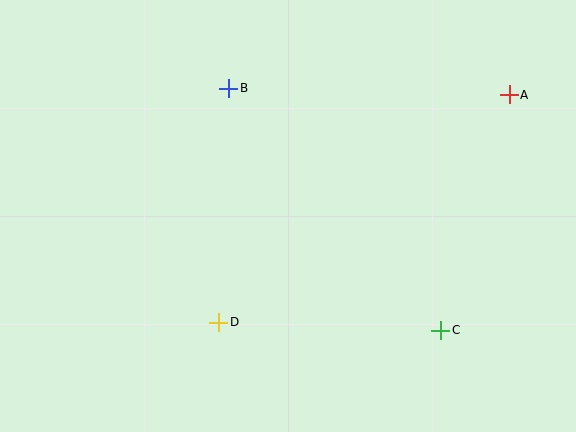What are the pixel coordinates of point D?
Point D is at (219, 322).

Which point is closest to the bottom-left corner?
Point D is closest to the bottom-left corner.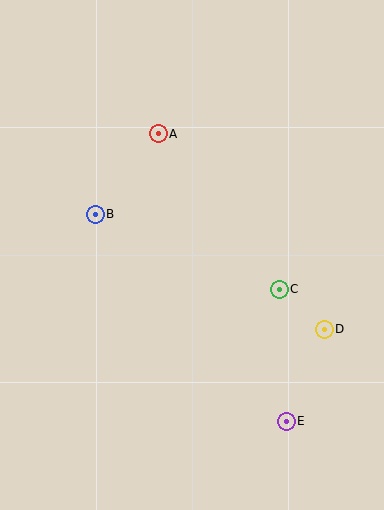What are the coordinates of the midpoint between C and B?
The midpoint between C and B is at (187, 252).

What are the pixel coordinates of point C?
Point C is at (279, 289).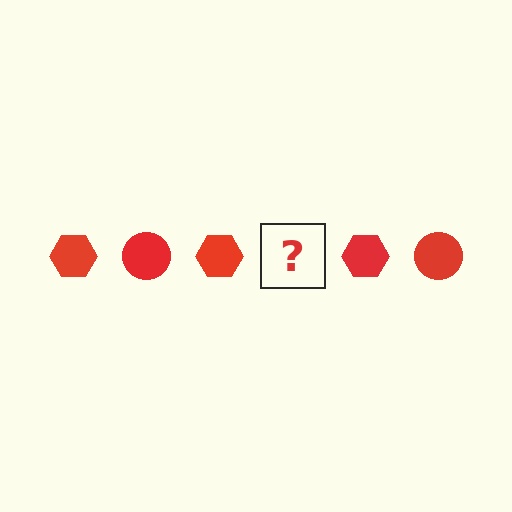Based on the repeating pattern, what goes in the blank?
The blank should be a red circle.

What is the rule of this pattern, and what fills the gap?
The rule is that the pattern cycles through hexagon, circle shapes in red. The gap should be filled with a red circle.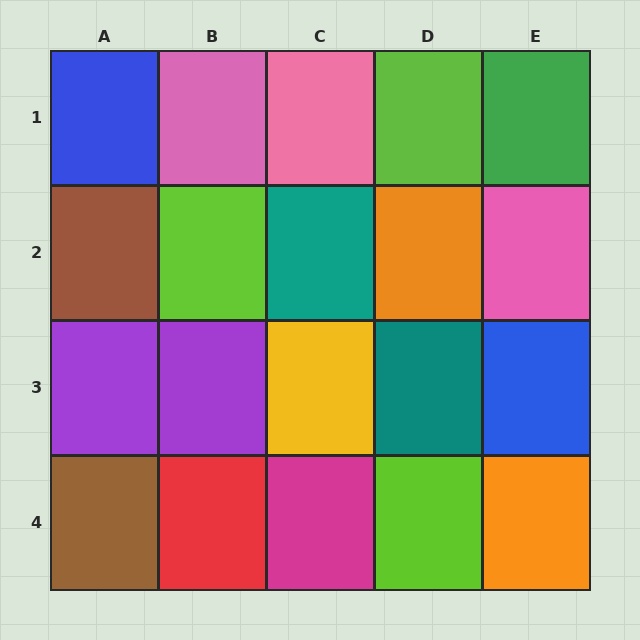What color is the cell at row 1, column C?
Pink.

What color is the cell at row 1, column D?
Lime.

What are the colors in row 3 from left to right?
Purple, purple, yellow, teal, blue.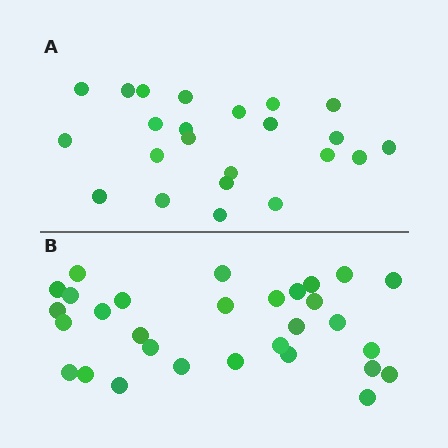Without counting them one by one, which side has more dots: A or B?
Region B (the bottom region) has more dots.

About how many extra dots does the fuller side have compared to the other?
Region B has roughly 8 or so more dots than region A.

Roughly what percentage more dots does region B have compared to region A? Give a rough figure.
About 30% more.